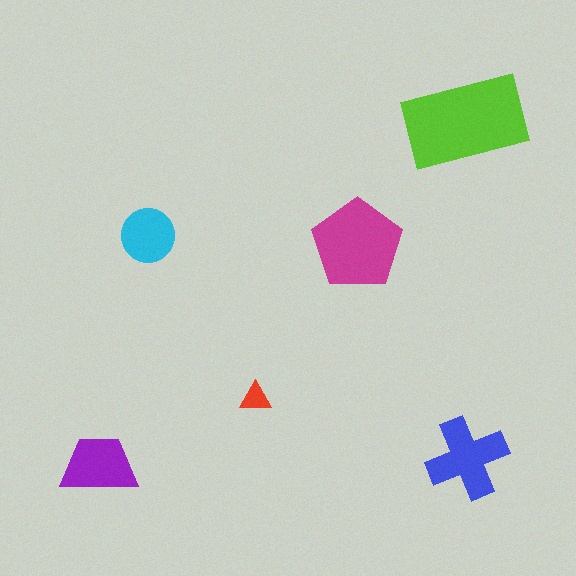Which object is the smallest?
The red triangle.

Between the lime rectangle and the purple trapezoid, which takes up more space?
The lime rectangle.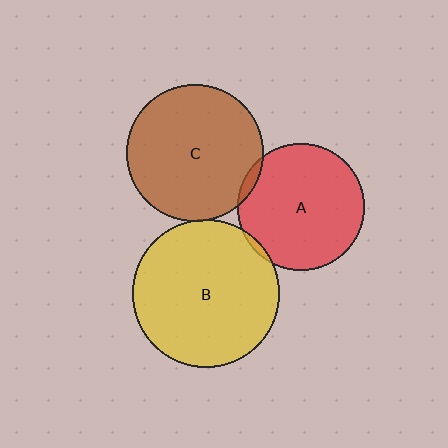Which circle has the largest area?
Circle B (yellow).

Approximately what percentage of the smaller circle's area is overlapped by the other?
Approximately 5%.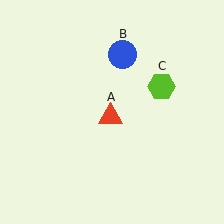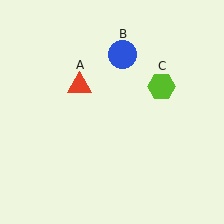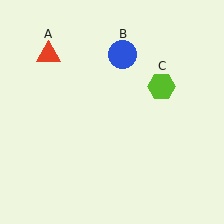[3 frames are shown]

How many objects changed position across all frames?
1 object changed position: red triangle (object A).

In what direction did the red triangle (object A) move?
The red triangle (object A) moved up and to the left.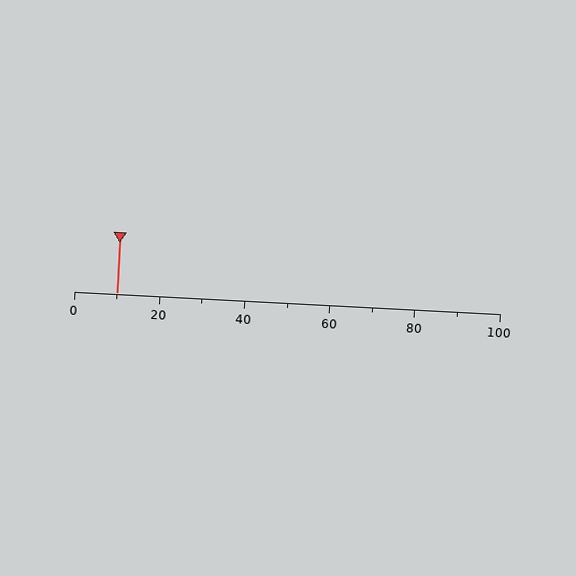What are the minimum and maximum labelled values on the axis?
The axis runs from 0 to 100.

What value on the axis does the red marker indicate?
The marker indicates approximately 10.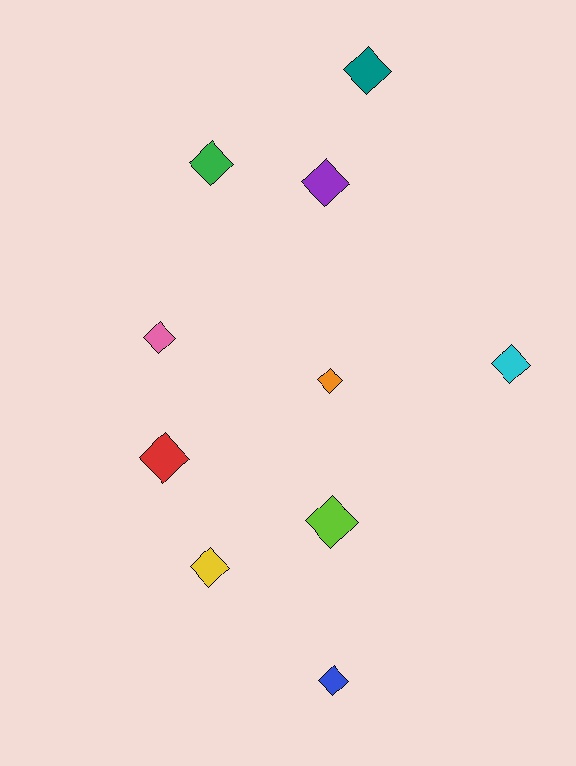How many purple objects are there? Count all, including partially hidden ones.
There is 1 purple object.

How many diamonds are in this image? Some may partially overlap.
There are 10 diamonds.